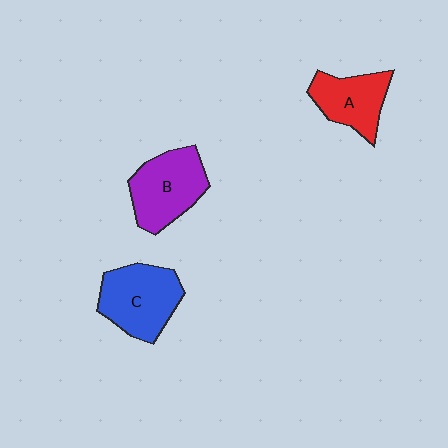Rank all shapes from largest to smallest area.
From largest to smallest: C (blue), B (purple), A (red).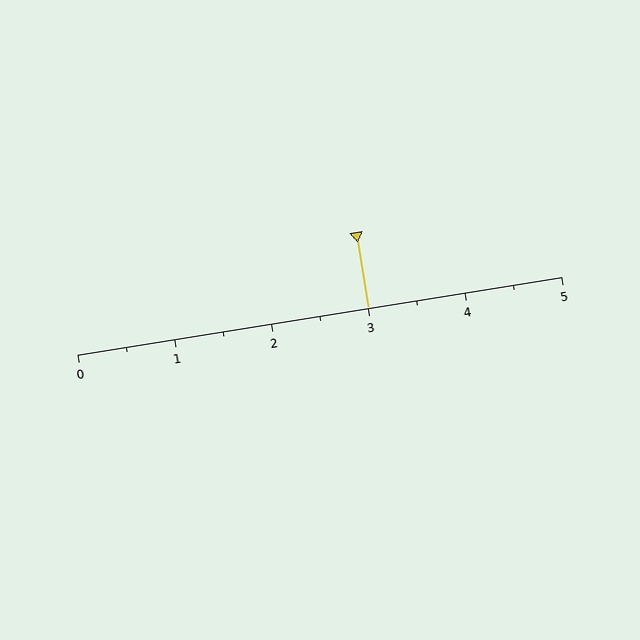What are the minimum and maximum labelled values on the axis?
The axis runs from 0 to 5.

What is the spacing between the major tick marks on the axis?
The major ticks are spaced 1 apart.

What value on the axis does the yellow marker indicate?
The marker indicates approximately 3.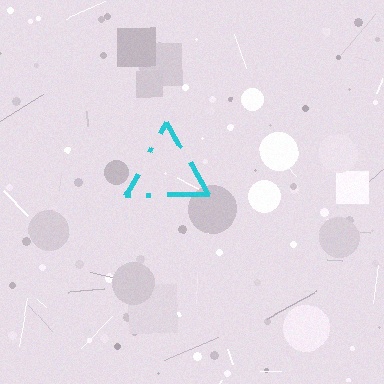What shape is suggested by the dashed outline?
The dashed outline suggests a triangle.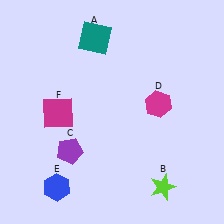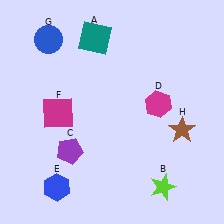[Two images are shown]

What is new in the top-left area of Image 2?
A blue circle (G) was added in the top-left area of Image 2.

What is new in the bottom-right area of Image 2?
A brown star (H) was added in the bottom-right area of Image 2.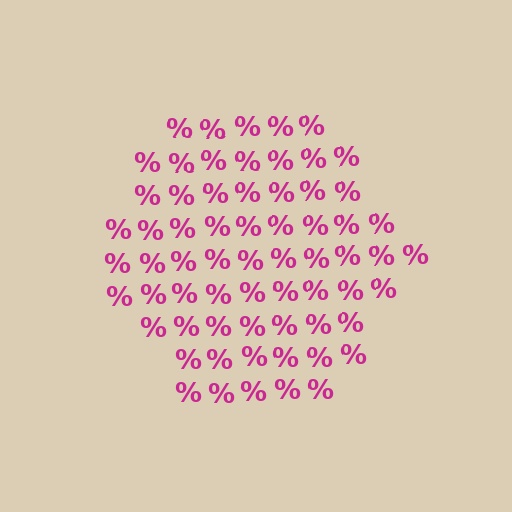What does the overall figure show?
The overall figure shows a hexagon.